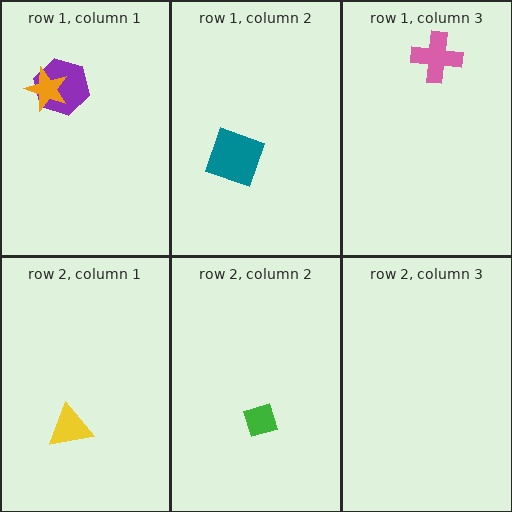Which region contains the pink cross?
The row 1, column 3 region.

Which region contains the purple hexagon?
The row 1, column 1 region.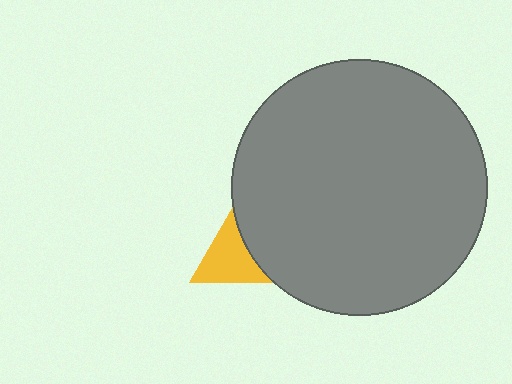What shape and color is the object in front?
The object in front is a gray circle.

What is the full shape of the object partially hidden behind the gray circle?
The partially hidden object is a yellow triangle.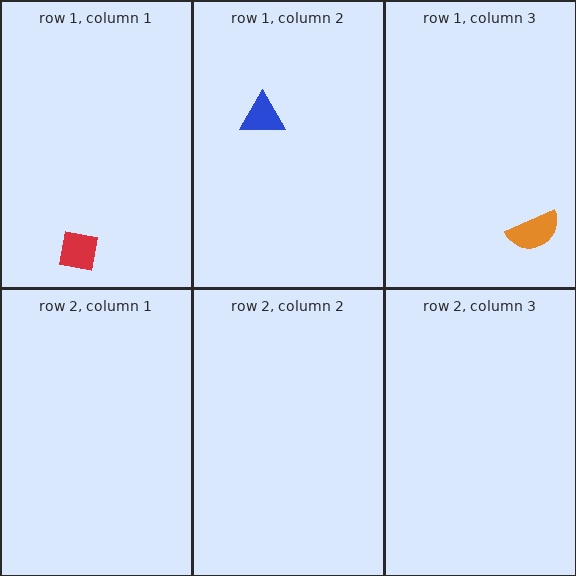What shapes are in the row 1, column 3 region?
The orange semicircle.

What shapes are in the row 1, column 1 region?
The red square.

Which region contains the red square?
The row 1, column 1 region.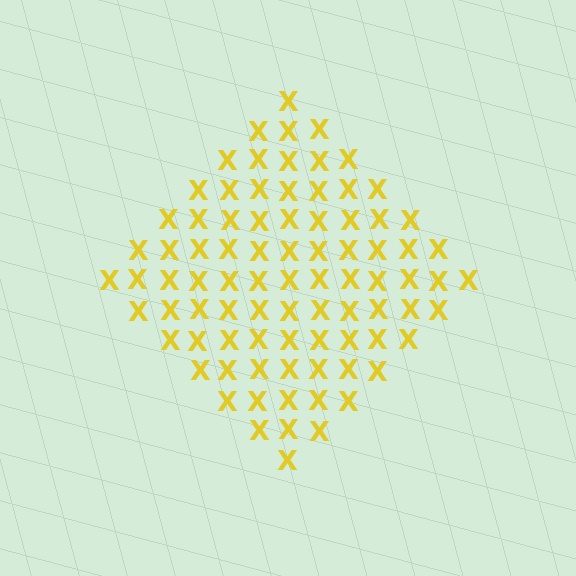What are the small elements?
The small elements are letter X's.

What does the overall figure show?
The overall figure shows a diamond.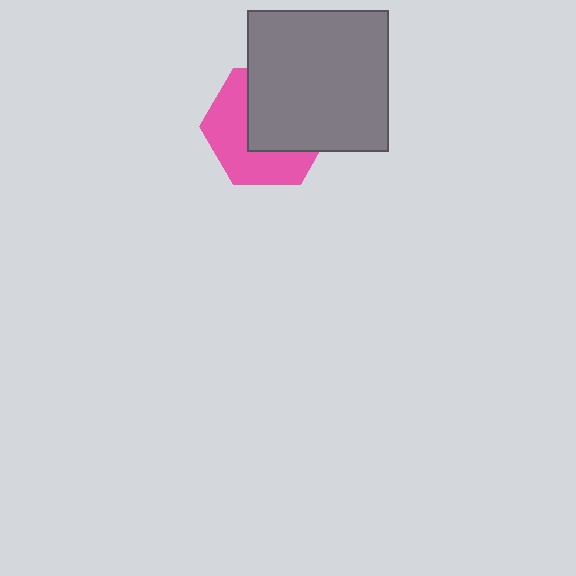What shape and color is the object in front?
The object in front is a gray square.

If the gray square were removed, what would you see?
You would see the complete pink hexagon.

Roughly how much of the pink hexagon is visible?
About half of it is visible (roughly 49%).